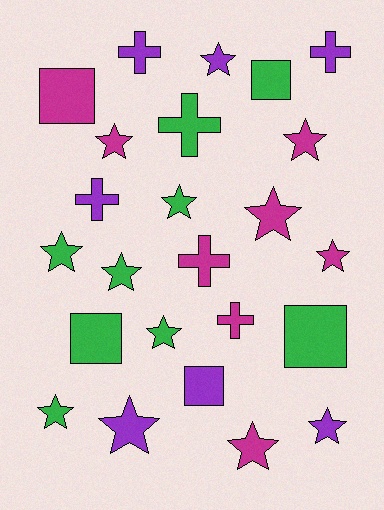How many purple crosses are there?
There are 3 purple crosses.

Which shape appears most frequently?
Star, with 13 objects.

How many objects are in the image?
There are 24 objects.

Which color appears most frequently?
Green, with 9 objects.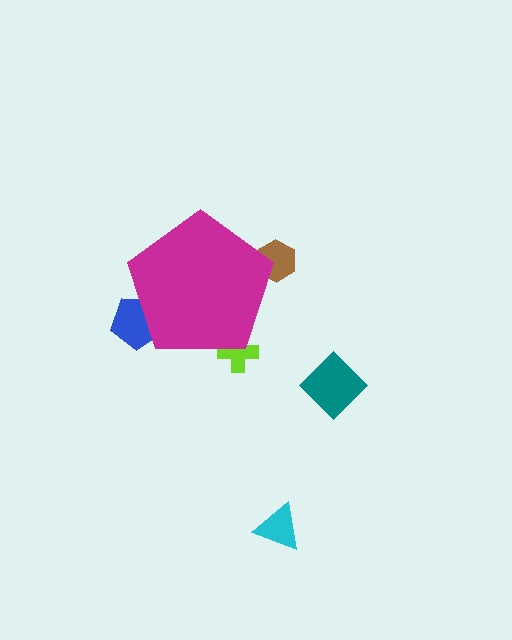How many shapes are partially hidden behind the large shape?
3 shapes are partially hidden.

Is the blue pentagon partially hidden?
Yes, the blue pentagon is partially hidden behind the magenta pentagon.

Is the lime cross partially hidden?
Yes, the lime cross is partially hidden behind the magenta pentagon.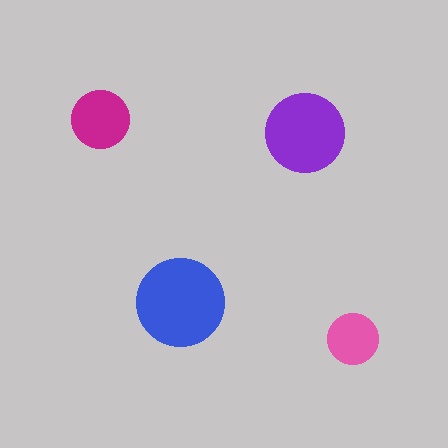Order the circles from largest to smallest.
the blue one, the purple one, the magenta one, the pink one.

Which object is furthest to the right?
The pink circle is rightmost.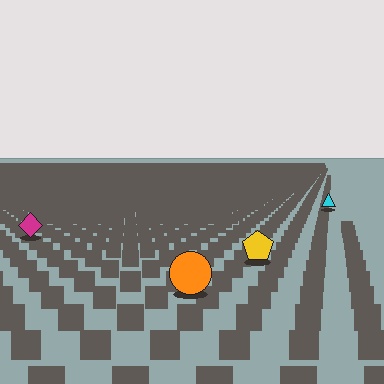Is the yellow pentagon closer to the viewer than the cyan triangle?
Yes. The yellow pentagon is closer — you can tell from the texture gradient: the ground texture is coarser near it.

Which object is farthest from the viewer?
The cyan triangle is farthest from the viewer. It appears smaller and the ground texture around it is denser.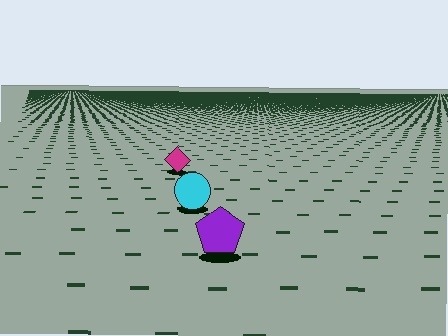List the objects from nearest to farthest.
From nearest to farthest: the purple pentagon, the cyan circle, the magenta diamond.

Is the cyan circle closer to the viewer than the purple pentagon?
No. The purple pentagon is closer — you can tell from the texture gradient: the ground texture is coarser near it.